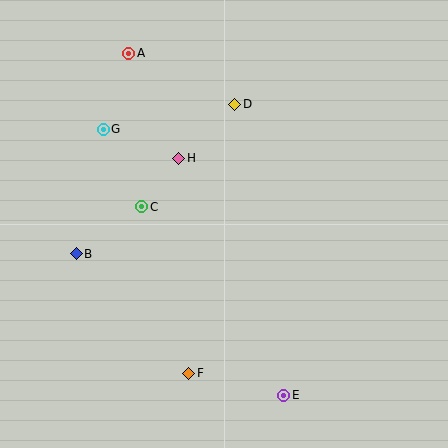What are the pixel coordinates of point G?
Point G is at (103, 129).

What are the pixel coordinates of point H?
Point H is at (179, 158).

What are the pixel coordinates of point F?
Point F is at (189, 373).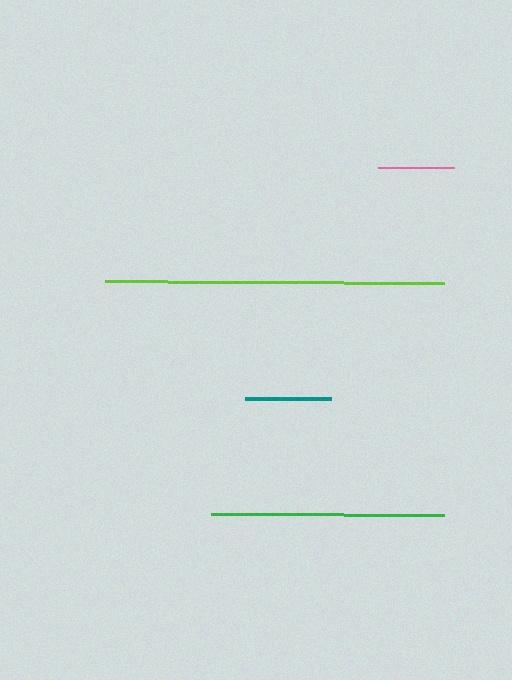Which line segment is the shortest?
The pink line is the shortest at approximately 77 pixels.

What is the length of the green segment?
The green segment is approximately 233 pixels long.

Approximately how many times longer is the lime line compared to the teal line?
The lime line is approximately 3.9 times the length of the teal line.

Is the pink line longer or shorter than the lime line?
The lime line is longer than the pink line.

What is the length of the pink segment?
The pink segment is approximately 77 pixels long.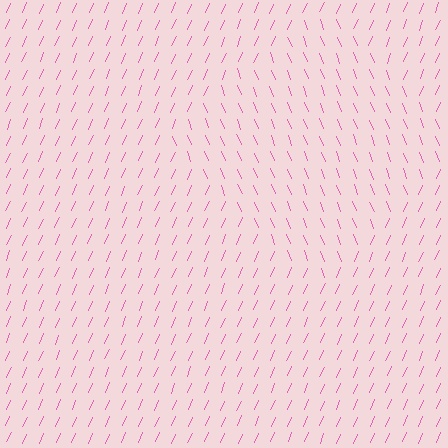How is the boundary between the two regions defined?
The boundary is defined purely by a change in line orientation (approximately 45 degrees difference). All lines are the same color and thickness.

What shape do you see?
I see a diamond.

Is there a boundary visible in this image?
Yes, there is a texture boundary formed by a change in line orientation.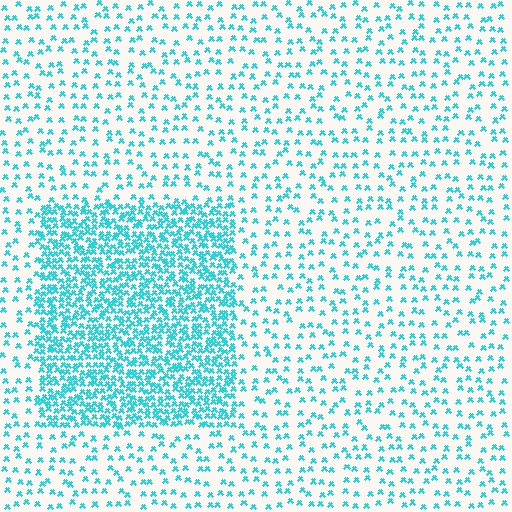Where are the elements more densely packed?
The elements are more densely packed inside the rectangle boundary.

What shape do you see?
I see a rectangle.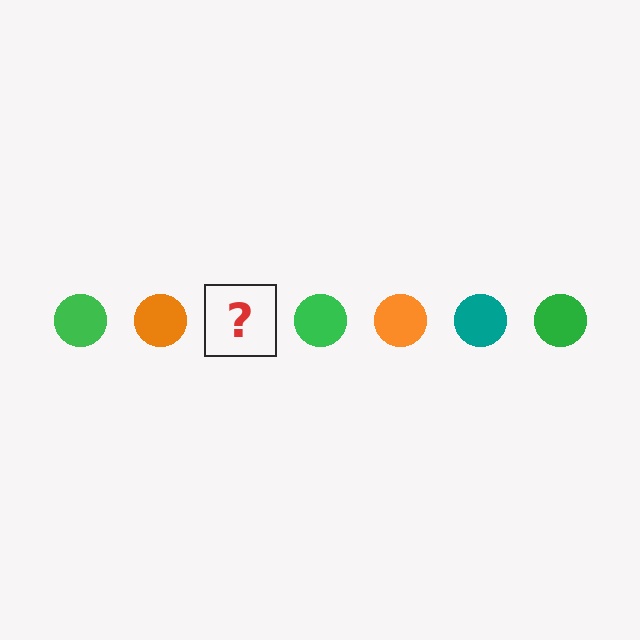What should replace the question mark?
The question mark should be replaced with a teal circle.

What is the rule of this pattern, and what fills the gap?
The rule is that the pattern cycles through green, orange, teal circles. The gap should be filled with a teal circle.